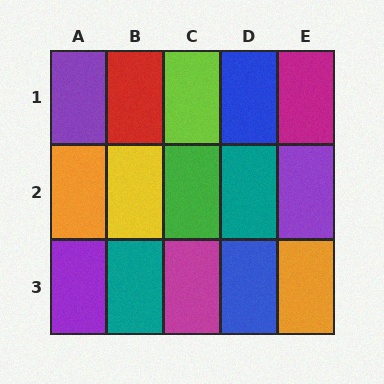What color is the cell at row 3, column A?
Purple.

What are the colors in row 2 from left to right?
Orange, yellow, green, teal, purple.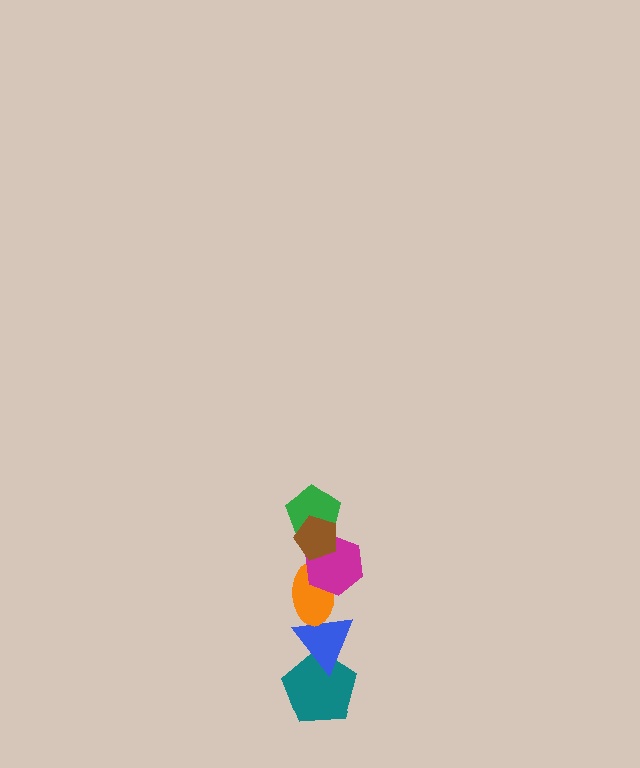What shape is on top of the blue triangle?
The orange ellipse is on top of the blue triangle.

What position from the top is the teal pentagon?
The teal pentagon is 6th from the top.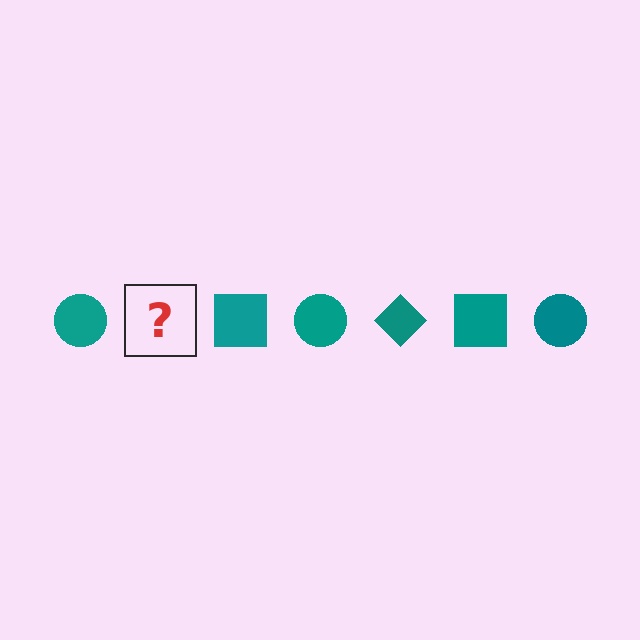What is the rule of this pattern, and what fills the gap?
The rule is that the pattern cycles through circle, diamond, square shapes in teal. The gap should be filled with a teal diamond.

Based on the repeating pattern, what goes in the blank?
The blank should be a teal diamond.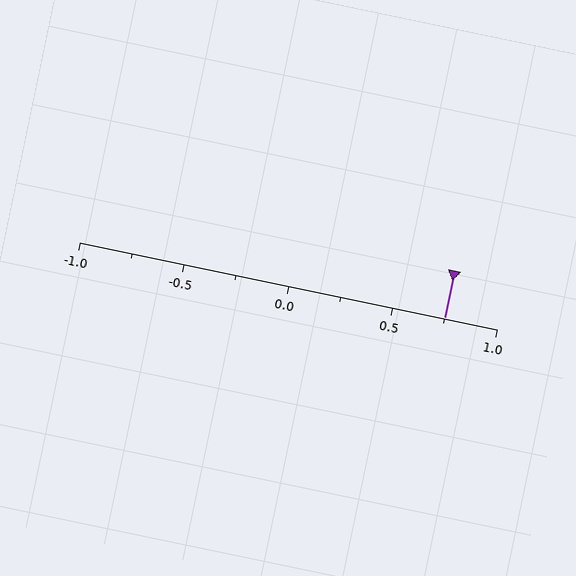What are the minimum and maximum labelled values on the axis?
The axis runs from -1.0 to 1.0.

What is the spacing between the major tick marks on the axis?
The major ticks are spaced 0.5 apart.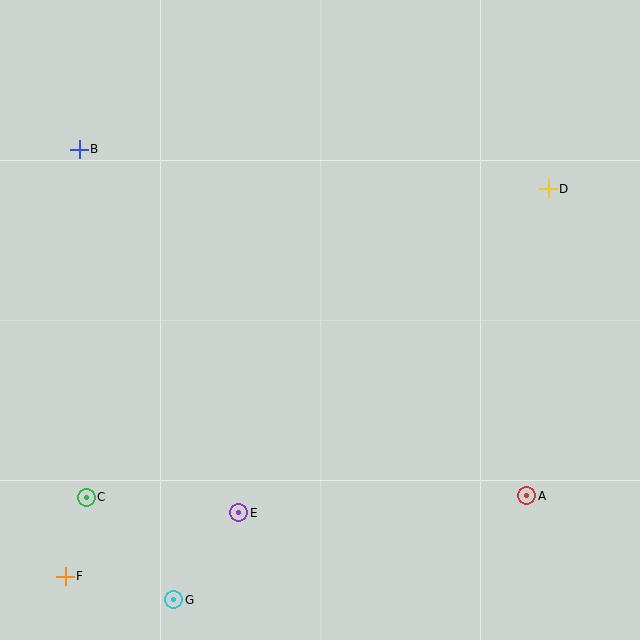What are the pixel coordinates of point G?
Point G is at (174, 600).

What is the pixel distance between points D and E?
The distance between D and E is 448 pixels.